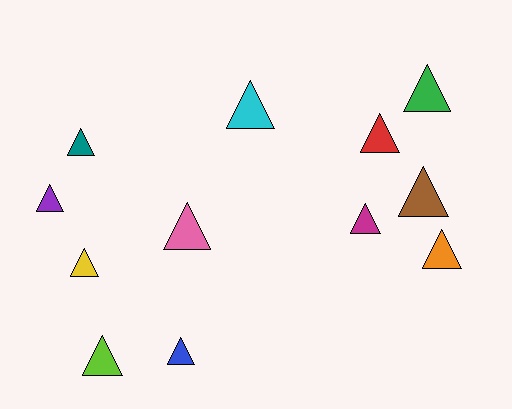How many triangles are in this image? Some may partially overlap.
There are 12 triangles.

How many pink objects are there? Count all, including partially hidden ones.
There is 1 pink object.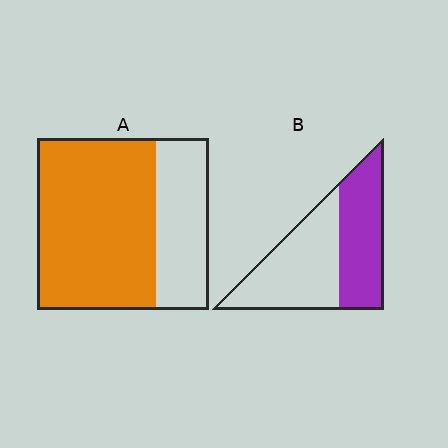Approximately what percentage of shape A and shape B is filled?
A is approximately 70% and B is approximately 45%.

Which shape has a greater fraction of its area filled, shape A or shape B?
Shape A.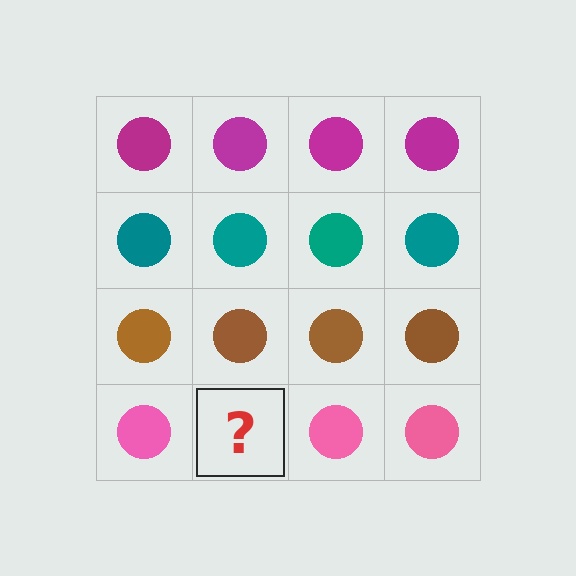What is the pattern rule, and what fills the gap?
The rule is that each row has a consistent color. The gap should be filled with a pink circle.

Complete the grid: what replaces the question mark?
The question mark should be replaced with a pink circle.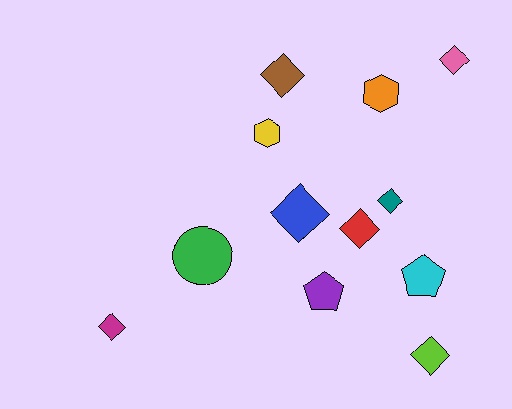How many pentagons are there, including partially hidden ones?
There are 2 pentagons.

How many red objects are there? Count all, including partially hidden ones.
There is 1 red object.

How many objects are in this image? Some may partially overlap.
There are 12 objects.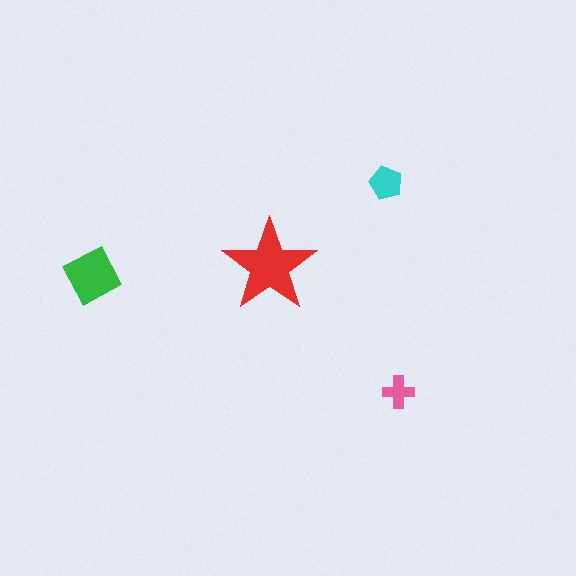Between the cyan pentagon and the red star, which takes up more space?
The red star.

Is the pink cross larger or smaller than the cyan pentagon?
Smaller.